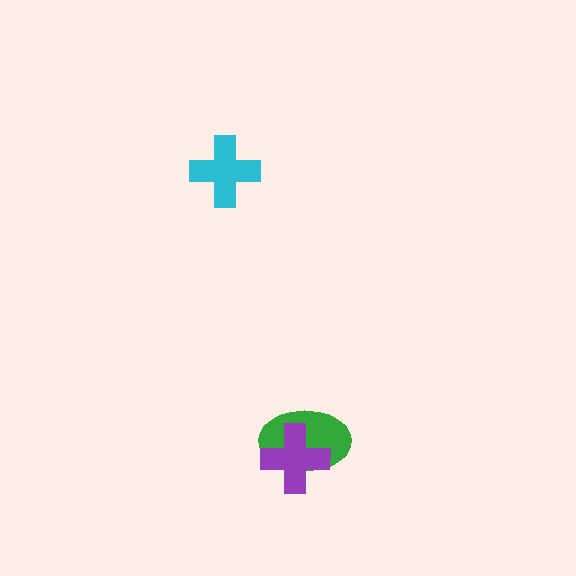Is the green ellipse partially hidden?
Yes, it is partially covered by another shape.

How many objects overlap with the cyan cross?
0 objects overlap with the cyan cross.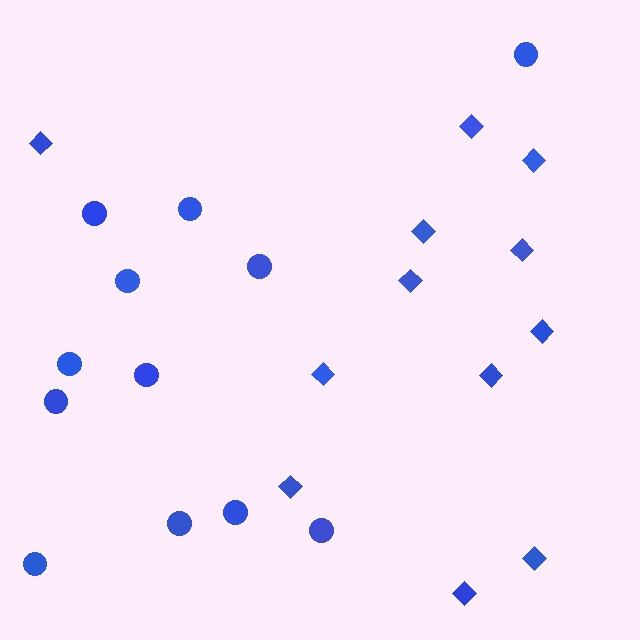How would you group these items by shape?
There are 2 groups: one group of diamonds (12) and one group of circles (12).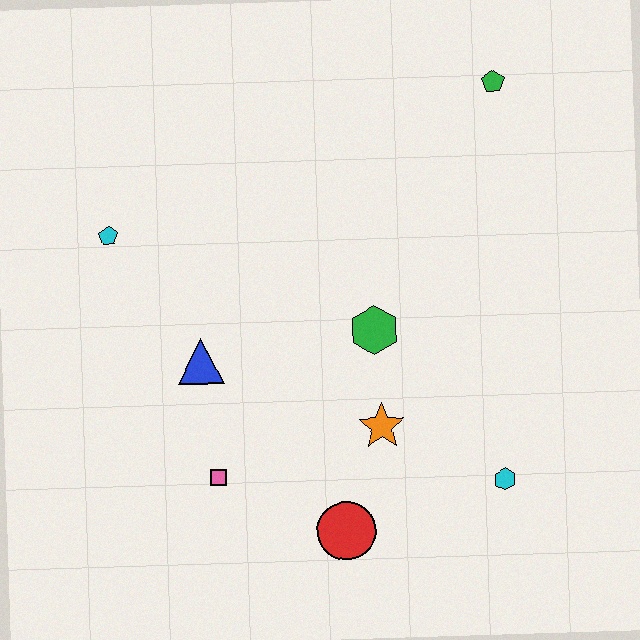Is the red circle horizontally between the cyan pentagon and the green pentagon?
Yes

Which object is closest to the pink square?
The blue triangle is closest to the pink square.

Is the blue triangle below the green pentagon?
Yes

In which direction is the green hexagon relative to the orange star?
The green hexagon is above the orange star.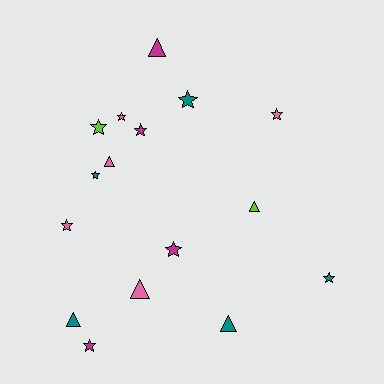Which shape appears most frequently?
Star, with 10 objects.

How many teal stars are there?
There are 3 teal stars.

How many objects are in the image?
There are 16 objects.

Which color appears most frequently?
Teal, with 5 objects.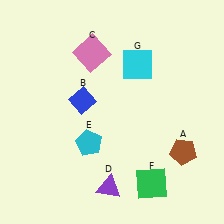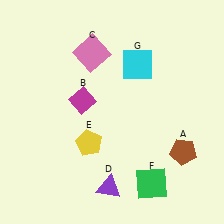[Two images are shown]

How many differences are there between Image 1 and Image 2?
There are 2 differences between the two images.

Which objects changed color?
B changed from blue to magenta. E changed from cyan to yellow.